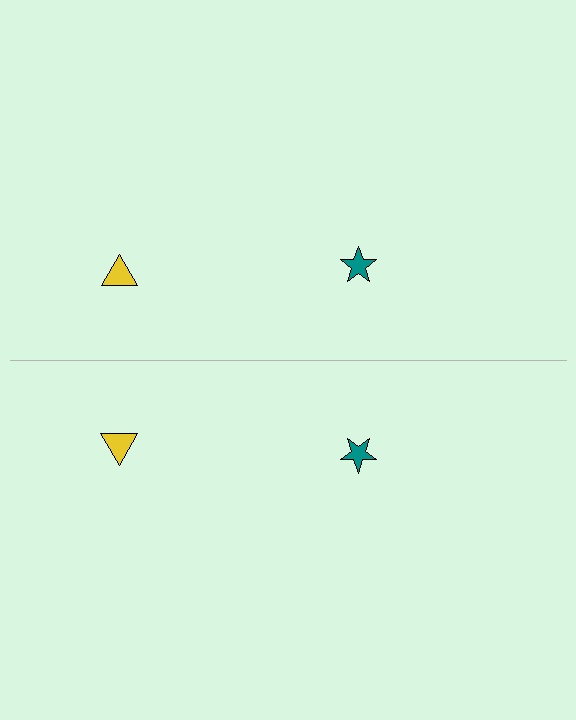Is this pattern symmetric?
Yes, this pattern has bilateral (reflection) symmetry.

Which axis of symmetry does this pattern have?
The pattern has a horizontal axis of symmetry running through the center of the image.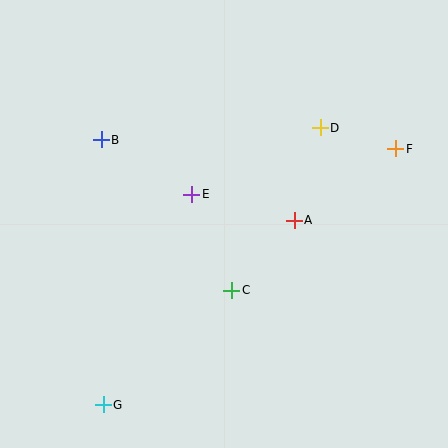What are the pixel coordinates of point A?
Point A is at (294, 220).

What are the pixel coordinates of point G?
Point G is at (103, 405).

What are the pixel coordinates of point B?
Point B is at (101, 140).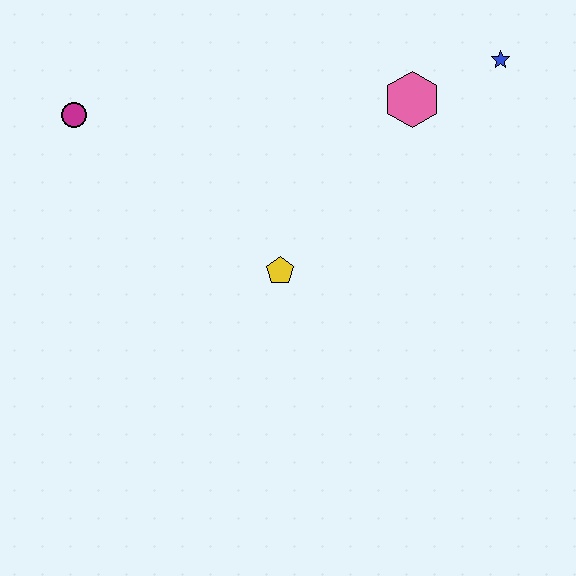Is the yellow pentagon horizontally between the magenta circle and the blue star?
Yes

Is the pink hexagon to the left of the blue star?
Yes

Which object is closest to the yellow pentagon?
The pink hexagon is closest to the yellow pentagon.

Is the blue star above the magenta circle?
Yes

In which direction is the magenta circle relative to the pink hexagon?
The magenta circle is to the left of the pink hexagon.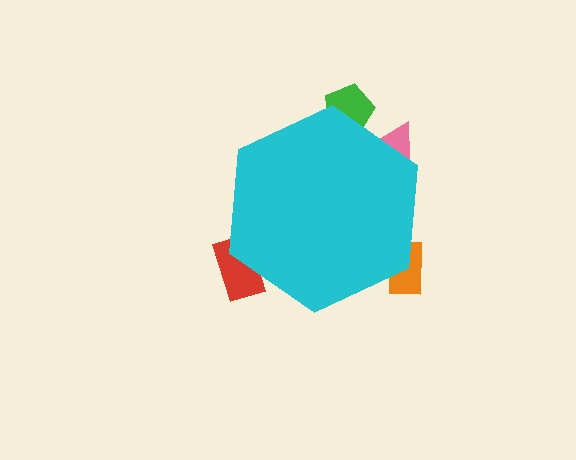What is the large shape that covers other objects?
A cyan hexagon.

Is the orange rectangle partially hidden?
Yes, the orange rectangle is partially hidden behind the cyan hexagon.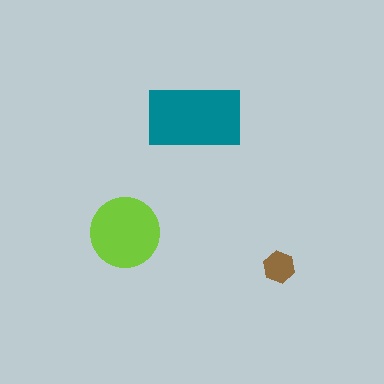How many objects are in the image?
There are 3 objects in the image.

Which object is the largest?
The teal rectangle.